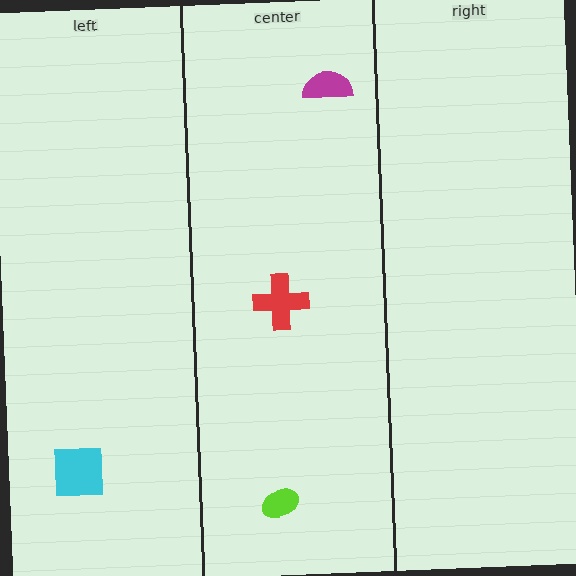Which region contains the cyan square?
The left region.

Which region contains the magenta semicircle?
The center region.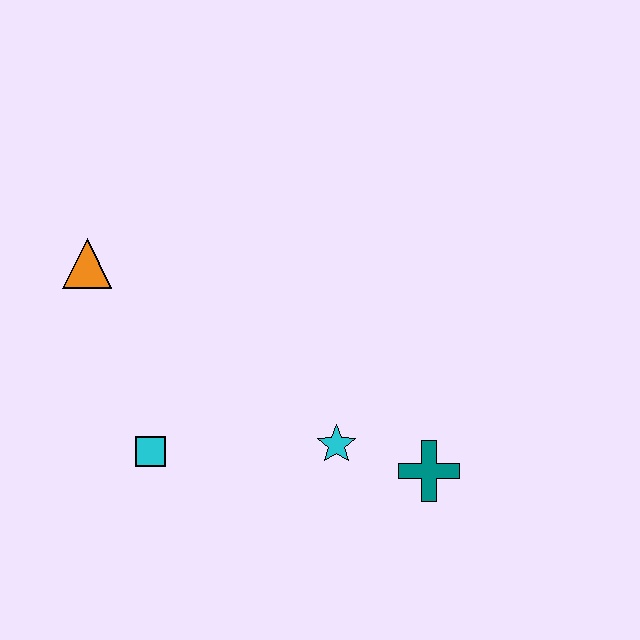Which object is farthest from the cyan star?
The orange triangle is farthest from the cyan star.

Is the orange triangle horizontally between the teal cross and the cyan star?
No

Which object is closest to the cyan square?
The cyan star is closest to the cyan square.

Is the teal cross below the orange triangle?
Yes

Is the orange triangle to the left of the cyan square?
Yes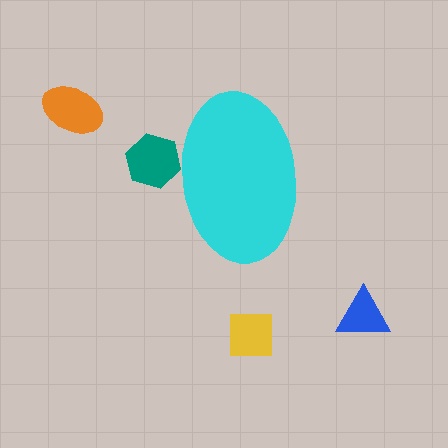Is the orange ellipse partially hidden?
No, the orange ellipse is fully visible.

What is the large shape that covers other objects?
A cyan ellipse.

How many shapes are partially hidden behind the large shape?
1 shape is partially hidden.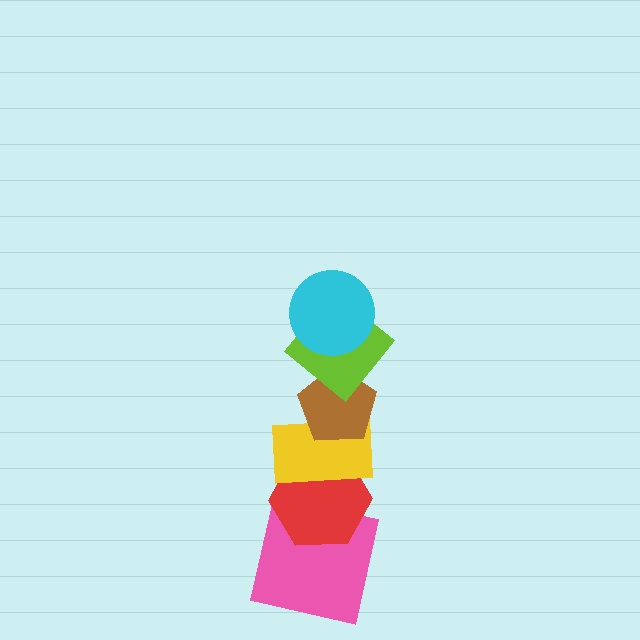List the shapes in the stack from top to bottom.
From top to bottom: the cyan circle, the lime diamond, the brown pentagon, the yellow rectangle, the red hexagon, the pink square.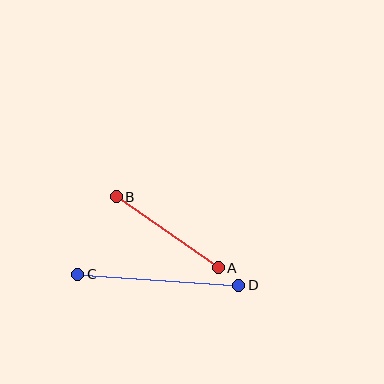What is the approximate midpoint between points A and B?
The midpoint is at approximately (167, 232) pixels.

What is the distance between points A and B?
The distance is approximately 124 pixels.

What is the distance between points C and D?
The distance is approximately 161 pixels.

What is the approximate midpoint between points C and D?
The midpoint is at approximately (158, 280) pixels.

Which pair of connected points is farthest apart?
Points C and D are farthest apart.